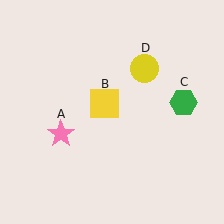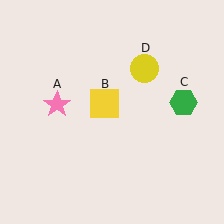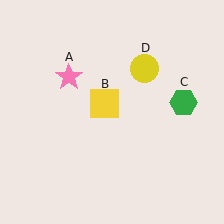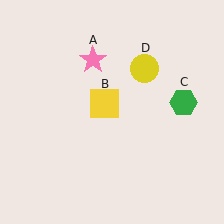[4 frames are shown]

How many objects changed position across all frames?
1 object changed position: pink star (object A).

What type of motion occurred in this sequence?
The pink star (object A) rotated clockwise around the center of the scene.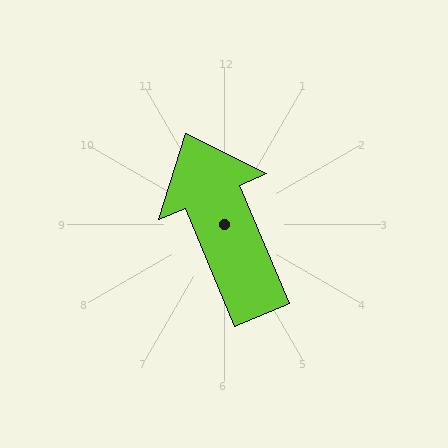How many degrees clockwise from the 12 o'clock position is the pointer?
Approximately 337 degrees.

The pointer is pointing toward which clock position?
Roughly 11 o'clock.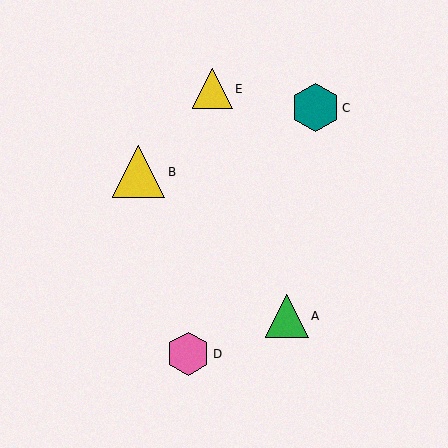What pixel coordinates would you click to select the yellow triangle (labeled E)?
Click at (212, 89) to select the yellow triangle E.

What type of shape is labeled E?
Shape E is a yellow triangle.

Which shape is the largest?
The yellow triangle (labeled B) is the largest.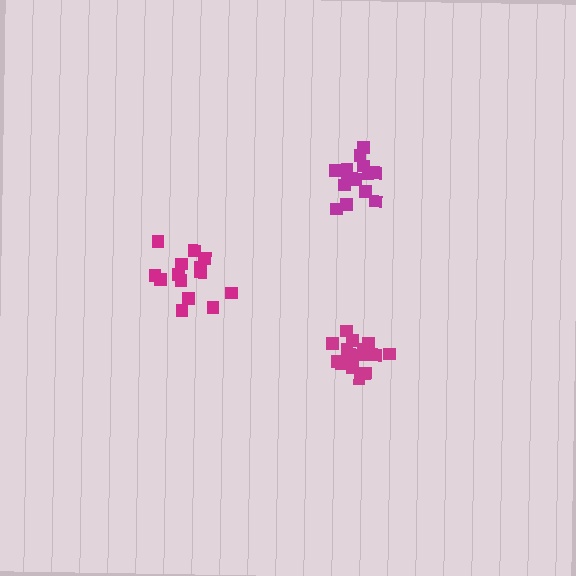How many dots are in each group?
Group 1: 16 dots, Group 2: 14 dots, Group 3: 16 dots (46 total).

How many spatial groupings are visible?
There are 3 spatial groupings.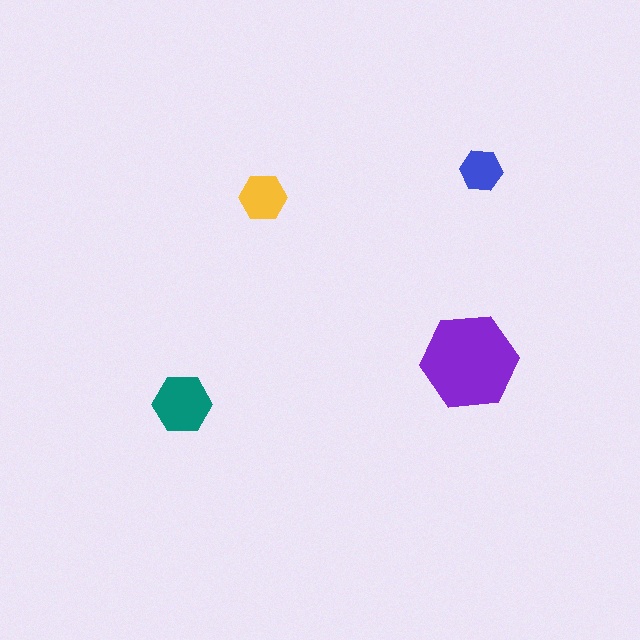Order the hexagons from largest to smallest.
the purple one, the teal one, the yellow one, the blue one.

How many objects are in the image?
There are 4 objects in the image.